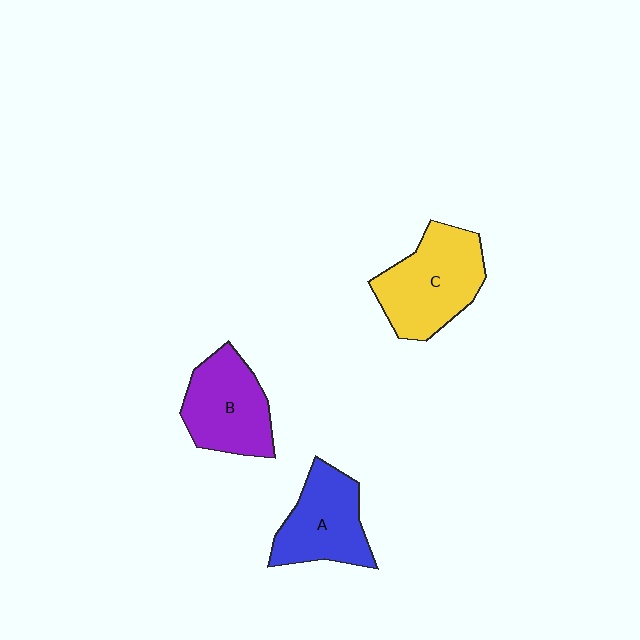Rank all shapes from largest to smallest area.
From largest to smallest: C (yellow), B (purple), A (blue).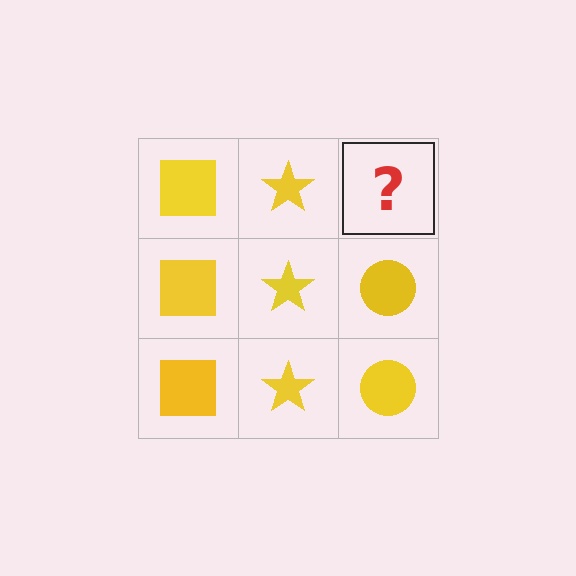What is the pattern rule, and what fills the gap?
The rule is that each column has a consistent shape. The gap should be filled with a yellow circle.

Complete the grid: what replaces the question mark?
The question mark should be replaced with a yellow circle.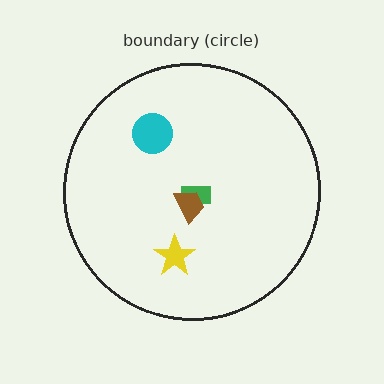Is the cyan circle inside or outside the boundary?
Inside.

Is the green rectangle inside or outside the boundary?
Inside.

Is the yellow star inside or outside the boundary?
Inside.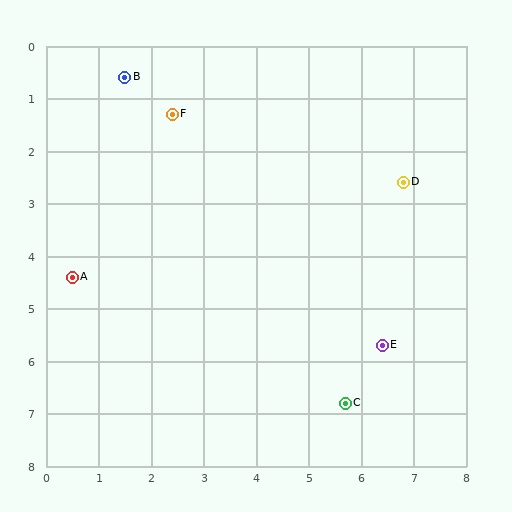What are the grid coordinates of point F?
Point F is at approximately (2.4, 1.3).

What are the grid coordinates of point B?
Point B is at approximately (1.5, 0.6).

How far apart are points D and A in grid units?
Points D and A are about 6.6 grid units apart.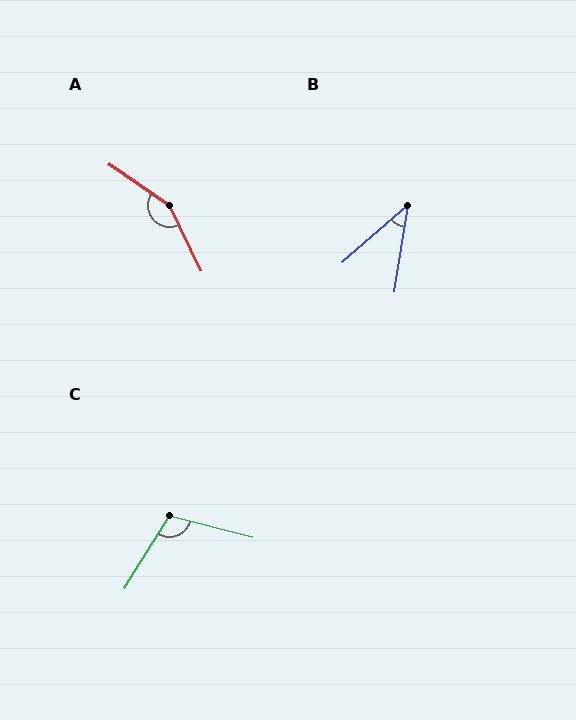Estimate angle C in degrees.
Approximately 108 degrees.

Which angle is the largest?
A, at approximately 150 degrees.